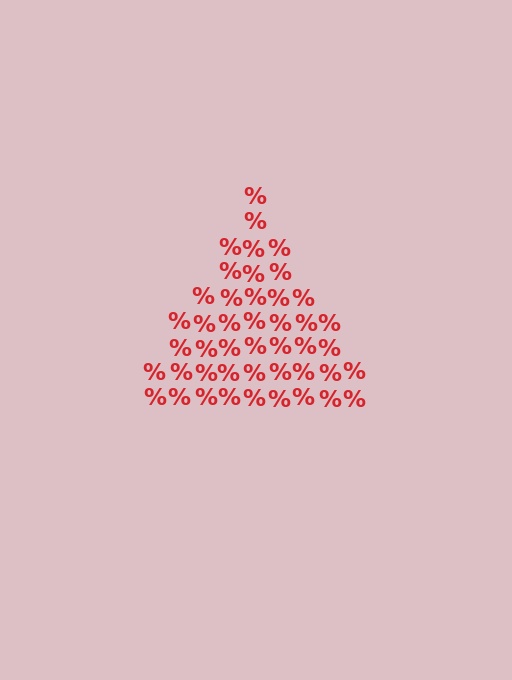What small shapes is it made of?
It is made of small percent signs.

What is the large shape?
The large shape is a triangle.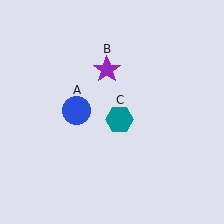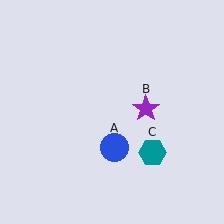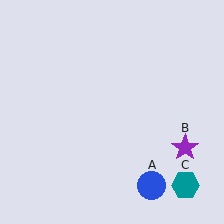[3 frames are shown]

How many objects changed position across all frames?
3 objects changed position: blue circle (object A), purple star (object B), teal hexagon (object C).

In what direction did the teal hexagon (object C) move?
The teal hexagon (object C) moved down and to the right.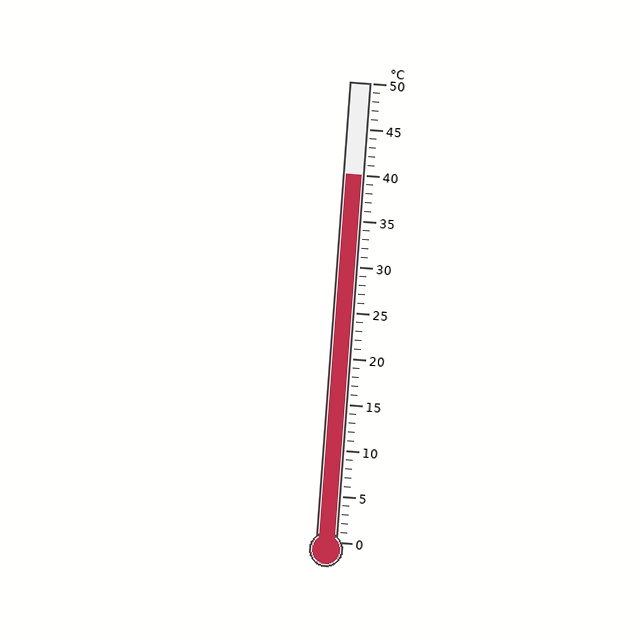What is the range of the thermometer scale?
The thermometer scale ranges from 0°C to 50°C.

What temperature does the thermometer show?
The thermometer shows approximately 40°C.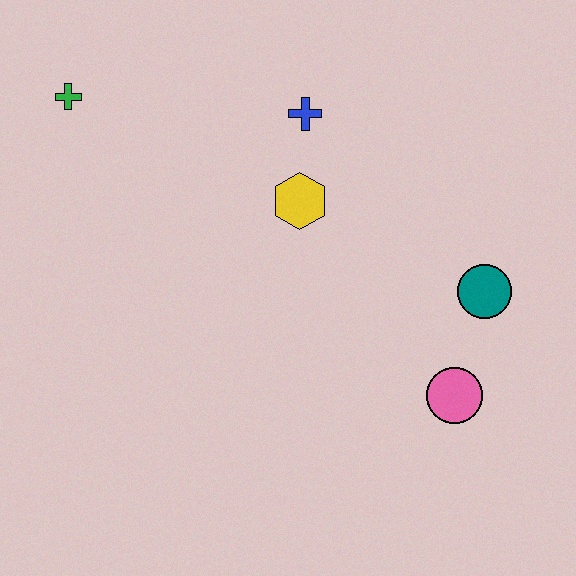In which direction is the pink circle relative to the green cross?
The pink circle is to the right of the green cross.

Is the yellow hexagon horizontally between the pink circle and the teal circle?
No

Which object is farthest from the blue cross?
The pink circle is farthest from the blue cross.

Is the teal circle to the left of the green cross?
No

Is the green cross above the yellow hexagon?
Yes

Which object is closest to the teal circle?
The pink circle is closest to the teal circle.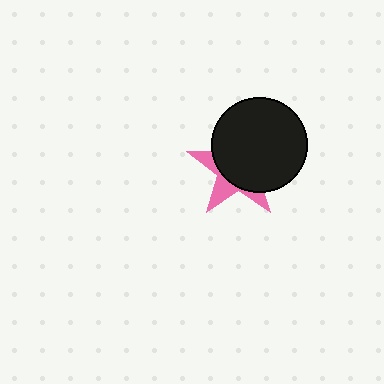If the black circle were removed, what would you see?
You would see the complete pink star.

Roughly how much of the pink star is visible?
A small part of it is visible (roughly 32%).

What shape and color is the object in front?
The object in front is a black circle.